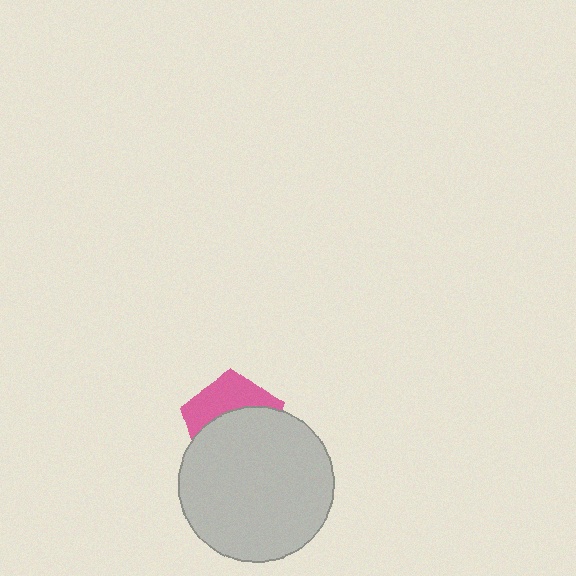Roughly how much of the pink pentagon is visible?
A small part of it is visible (roughly 41%).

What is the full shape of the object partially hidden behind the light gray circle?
The partially hidden object is a pink pentagon.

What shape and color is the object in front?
The object in front is a light gray circle.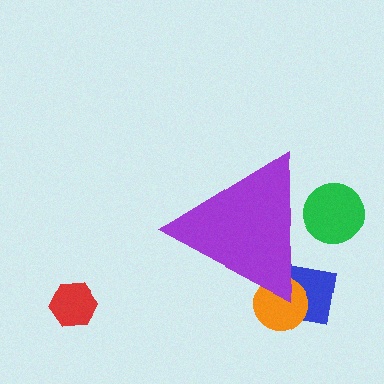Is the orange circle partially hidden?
Yes, the orange circle is partially hidden behind the purple triangle.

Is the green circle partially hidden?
Yes, the green circle is partially hidden behind the purple triangle.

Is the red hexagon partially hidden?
No, the red hexagon is fully visible.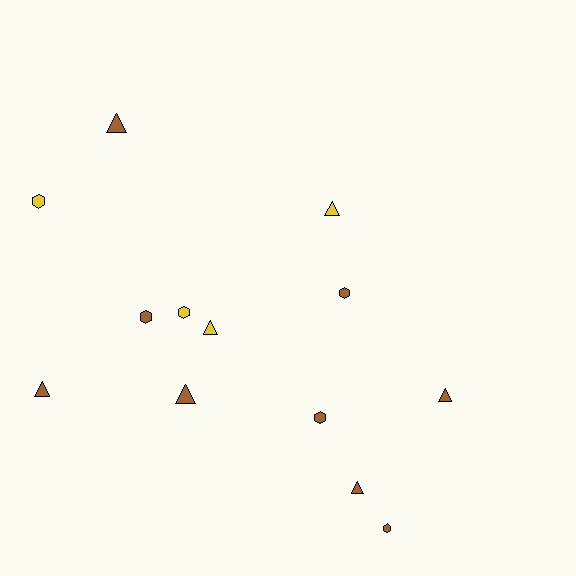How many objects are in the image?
There are 13 objects.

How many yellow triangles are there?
There are 2 yellow triangles.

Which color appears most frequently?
Brown, with 9 objects.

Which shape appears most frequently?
Triangle, with 7 objects.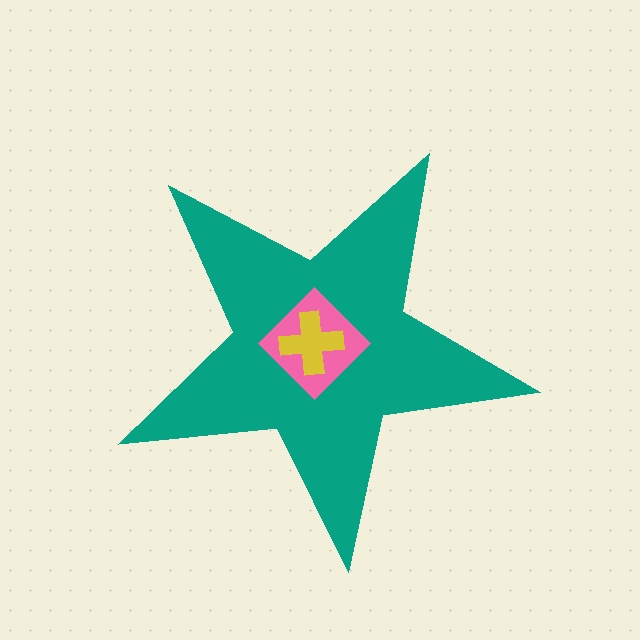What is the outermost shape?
The teal star.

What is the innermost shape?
The yellow cross.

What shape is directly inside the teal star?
The pink diamond.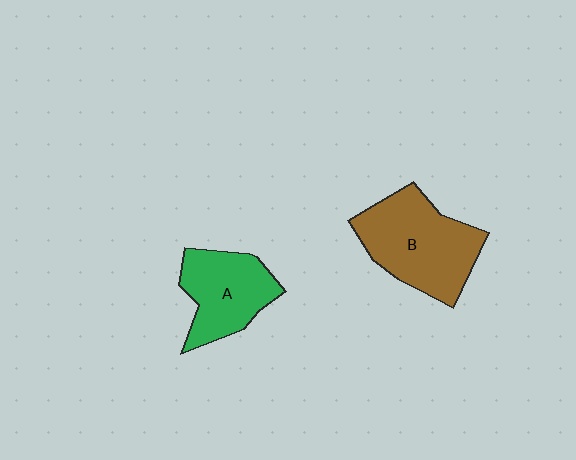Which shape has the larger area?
Shape B (brown).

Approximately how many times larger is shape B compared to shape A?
Approximately 1.4 times.